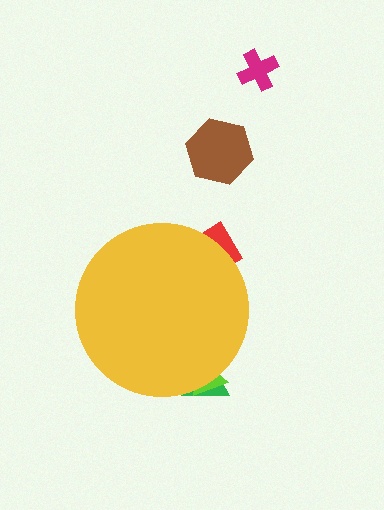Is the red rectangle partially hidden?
Yes, the red rectangle is partially hidden behind the yellow circle.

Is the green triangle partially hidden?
Yes, the green triangle is partially hidden behind the yellow circle.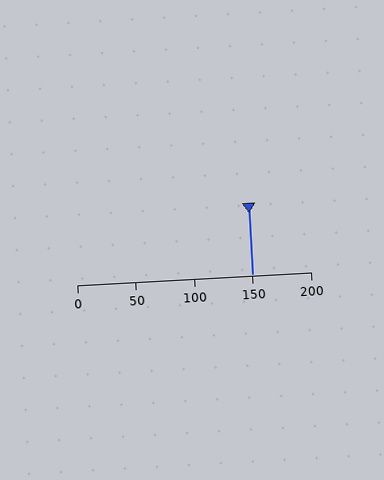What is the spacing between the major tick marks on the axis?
The major ticks are spaced 50 apart.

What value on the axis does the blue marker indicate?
The marker indicates approximately 150.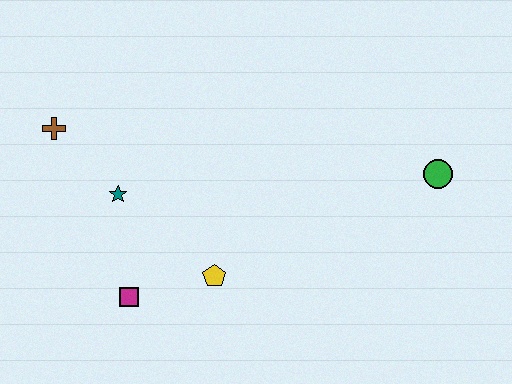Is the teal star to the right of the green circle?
No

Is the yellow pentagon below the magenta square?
No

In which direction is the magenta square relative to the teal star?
The magenta square is below the teal star.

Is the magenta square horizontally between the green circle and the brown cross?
Yes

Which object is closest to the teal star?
The brown cross is closest to the teal star.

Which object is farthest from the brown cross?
The green circle is farthest from the brown cross.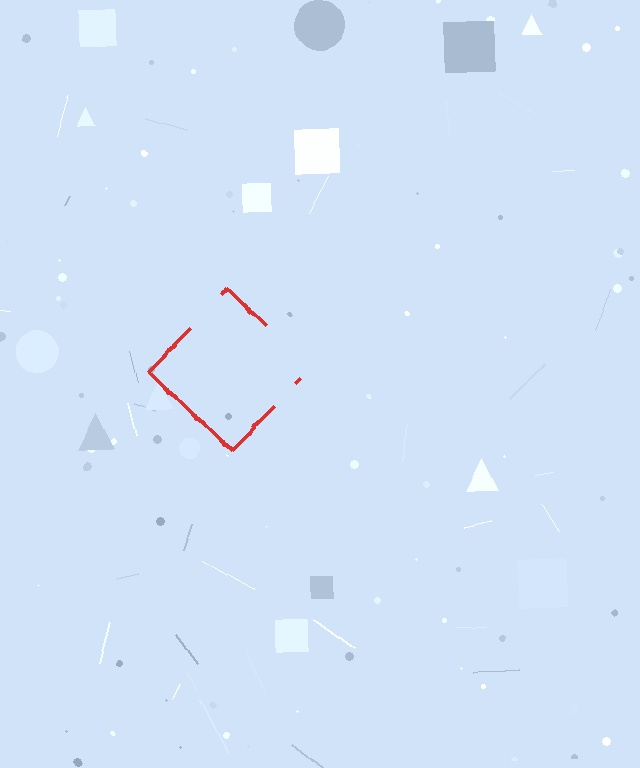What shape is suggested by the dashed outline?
The dashed outline suggests a diamond.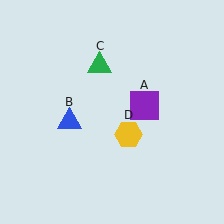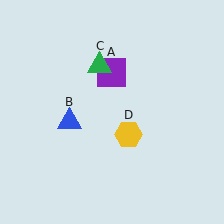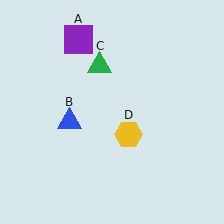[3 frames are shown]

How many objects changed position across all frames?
1 object changed position: purple square (object A).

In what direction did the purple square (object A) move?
The purple square (object A) moved up and to the left.